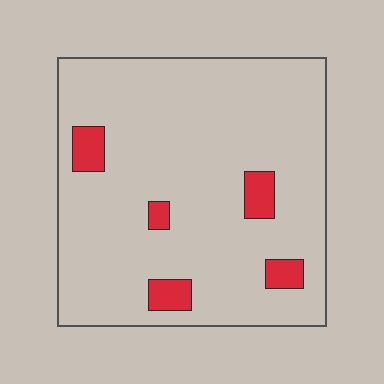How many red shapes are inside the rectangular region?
5.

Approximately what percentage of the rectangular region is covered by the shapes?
Approximately 10%.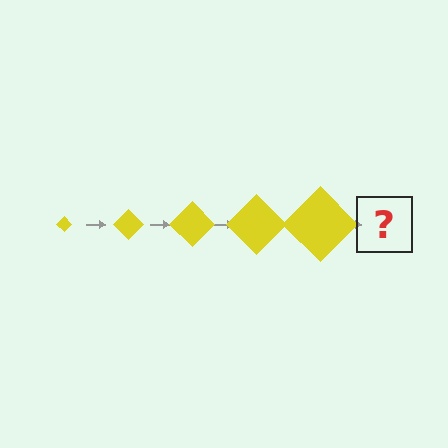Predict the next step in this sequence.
The next step is a yellow diamond, larger than the previous one.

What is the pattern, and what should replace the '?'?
The pattern is that the diamond gets progressively larger each step. The '?' should be a yellow diamond, larger than the previous one.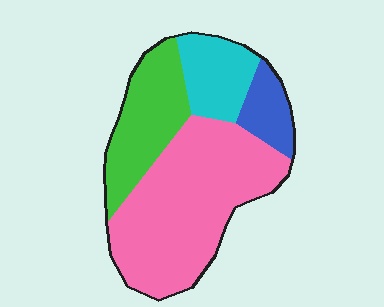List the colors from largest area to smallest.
From largest to smallest: pink, green, cyan, blue.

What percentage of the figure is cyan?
Cyan takes up about one sixth (1/6) of the figure.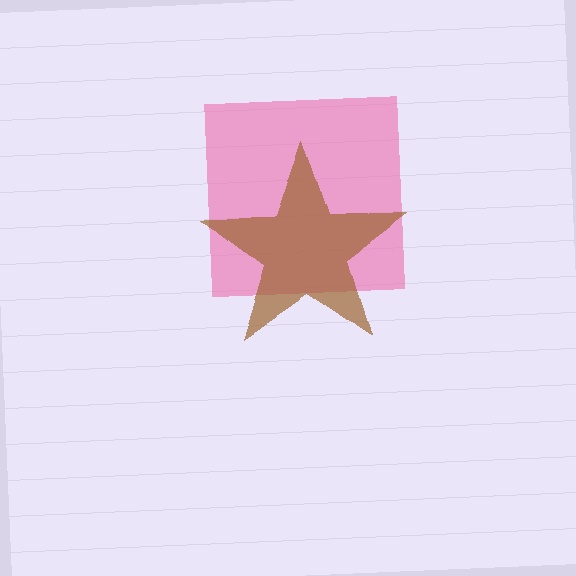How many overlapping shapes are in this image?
There are 2 overlapping shapes in the image.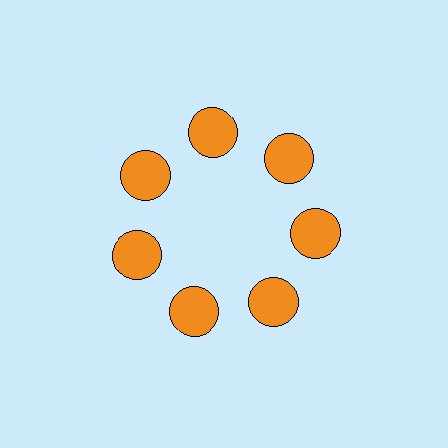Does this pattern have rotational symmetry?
Yes, this pattern has 7-fold rotational symmetry. It looks the same after rotating 51 degrees around the center.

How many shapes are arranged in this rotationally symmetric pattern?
There are 7 shapes, arranged in 7 groups of 1.